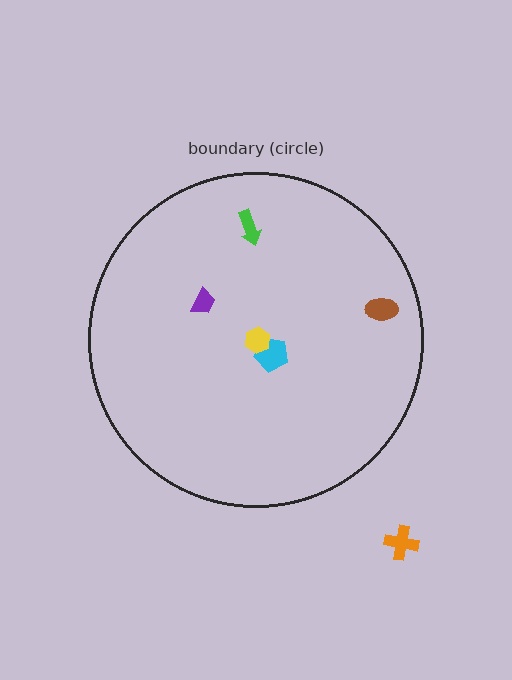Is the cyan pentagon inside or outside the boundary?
Inside.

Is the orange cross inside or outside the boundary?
Outside.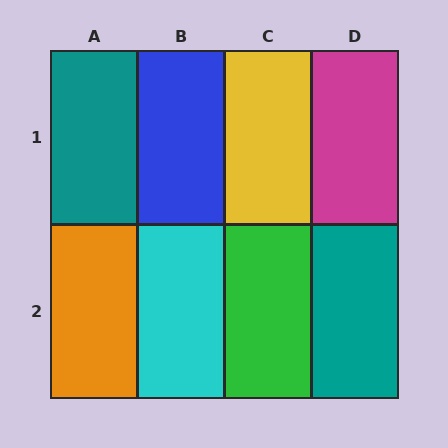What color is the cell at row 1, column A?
Teal.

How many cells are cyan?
1 cell is cyan.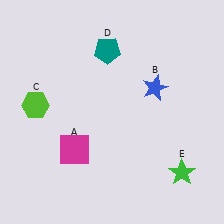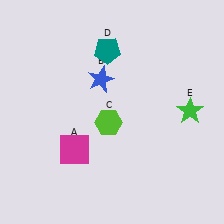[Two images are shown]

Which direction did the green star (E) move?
The green star (E) moved up.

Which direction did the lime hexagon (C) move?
The lime hexagon (C) moved right.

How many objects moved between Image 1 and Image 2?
3 objects moved between the two images.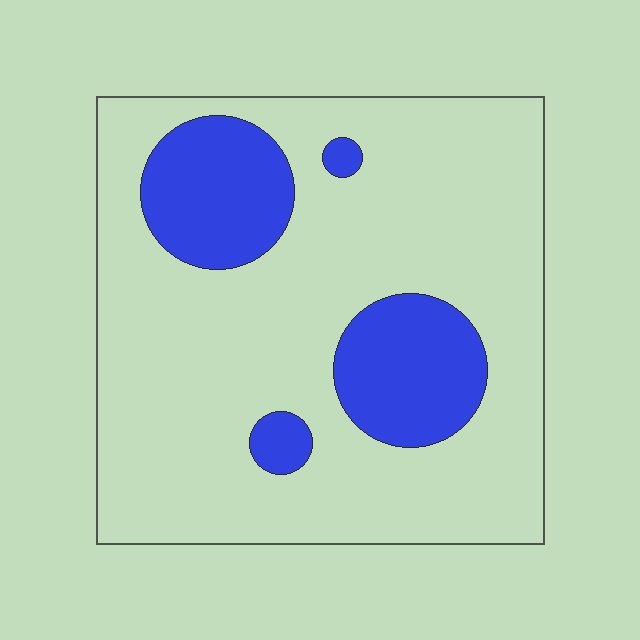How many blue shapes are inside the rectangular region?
4.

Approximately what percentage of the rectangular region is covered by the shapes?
Approximately 20%.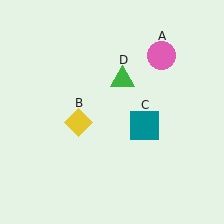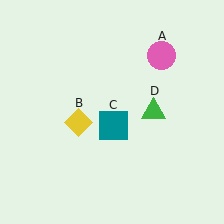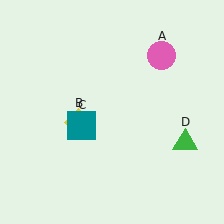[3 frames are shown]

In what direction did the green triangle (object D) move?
The green triangle (object D) moved down and to the right.